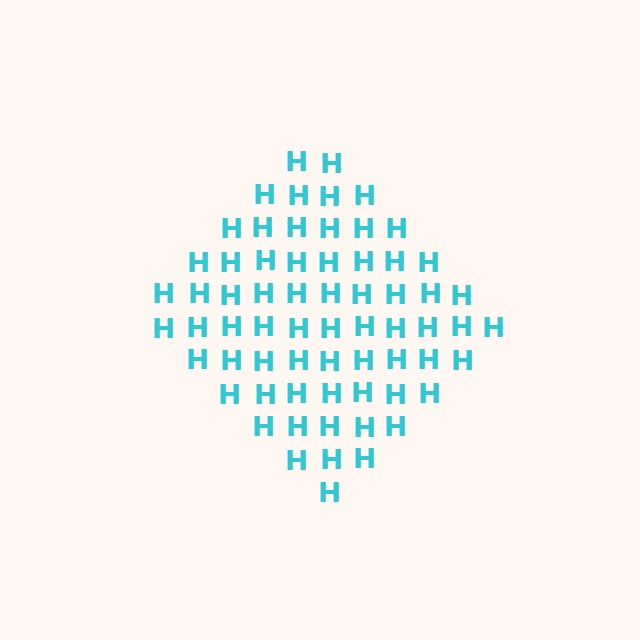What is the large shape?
The large shape is a diamond.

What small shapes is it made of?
It is made of small letter H's.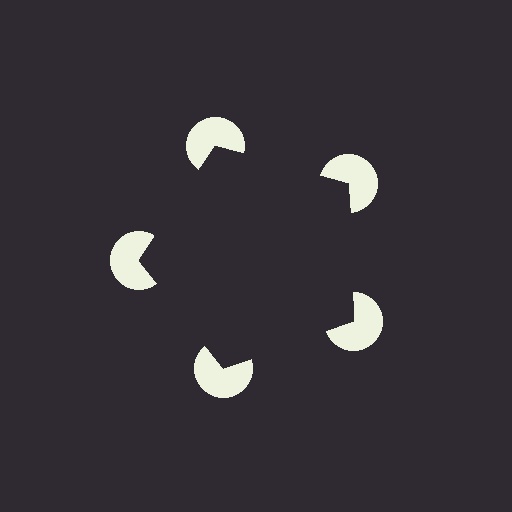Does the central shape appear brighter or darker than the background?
It typically appears slightly darker than the background, even though no actual brightness change is drawn.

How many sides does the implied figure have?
5 sides.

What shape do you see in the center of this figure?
An illusory pentagon — its edges are inferred from the aligned wedge cuts in the pac-man discs, not physically drawn.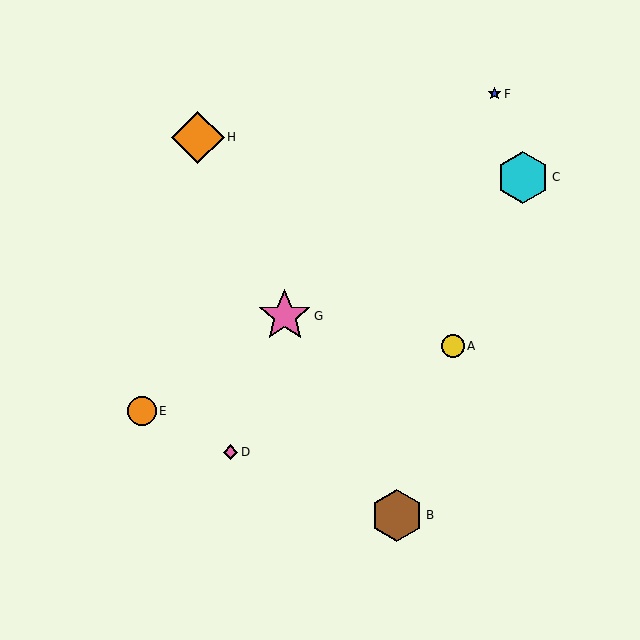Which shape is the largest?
The orange diamond (labeled H) is the largest.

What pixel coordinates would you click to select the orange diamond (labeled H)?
Click at (198, 137) to select the orange diamond H.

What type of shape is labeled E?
Shape E is an orange circle.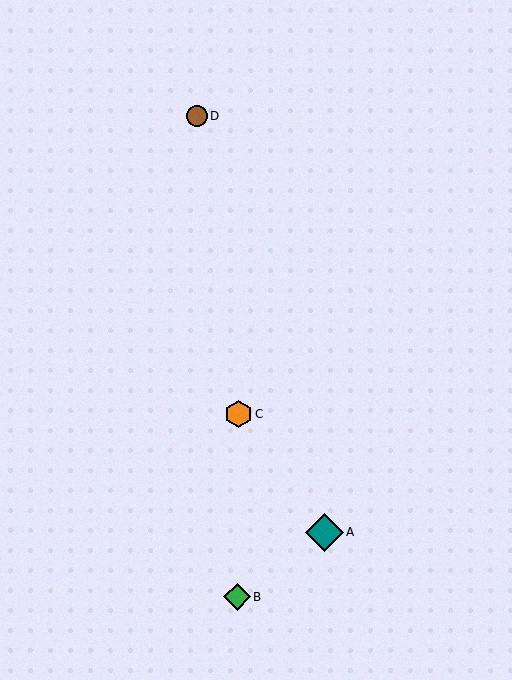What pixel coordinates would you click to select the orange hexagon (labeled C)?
Click at (238, 414) to select the orange hexagon C.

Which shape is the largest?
The teal diamond (labeled A) is the largest.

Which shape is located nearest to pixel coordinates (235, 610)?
The green diamond (labeled B) at (237, 597) is nearest to that location.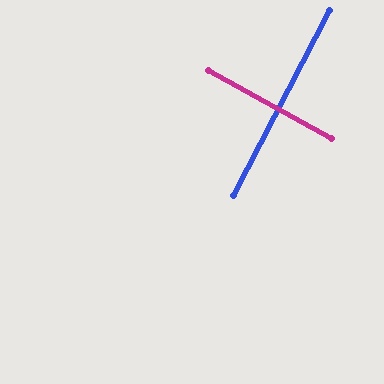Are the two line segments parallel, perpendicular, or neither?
Perpendicular — they meet at approximately 88°.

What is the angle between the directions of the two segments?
Approximately 88 degrees.